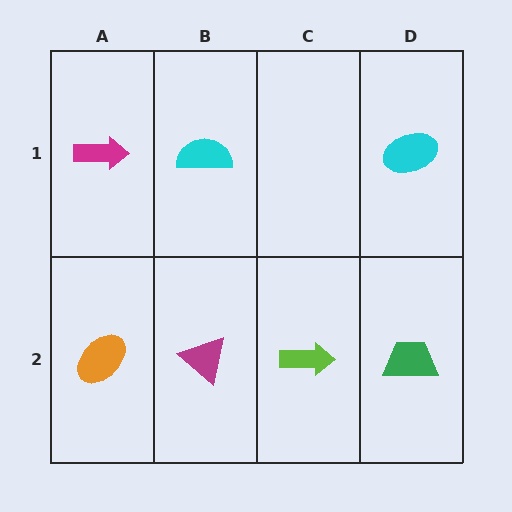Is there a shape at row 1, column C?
No, that cell is empty.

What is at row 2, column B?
A magenta triangle.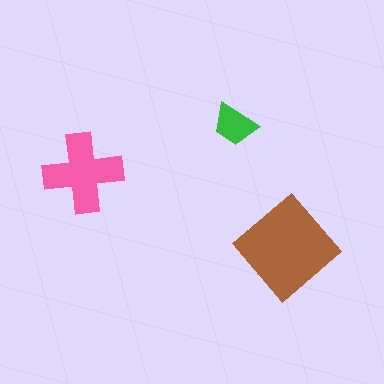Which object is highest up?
The green trapezoid is topmost.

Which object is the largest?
The brown diamond.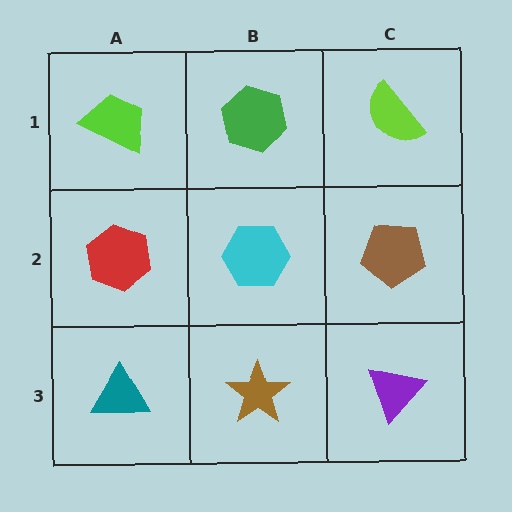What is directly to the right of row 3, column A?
A brown star.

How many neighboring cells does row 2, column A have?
3.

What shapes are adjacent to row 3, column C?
A brown pentagon (row 2, column C), a brown star (row 3, column B).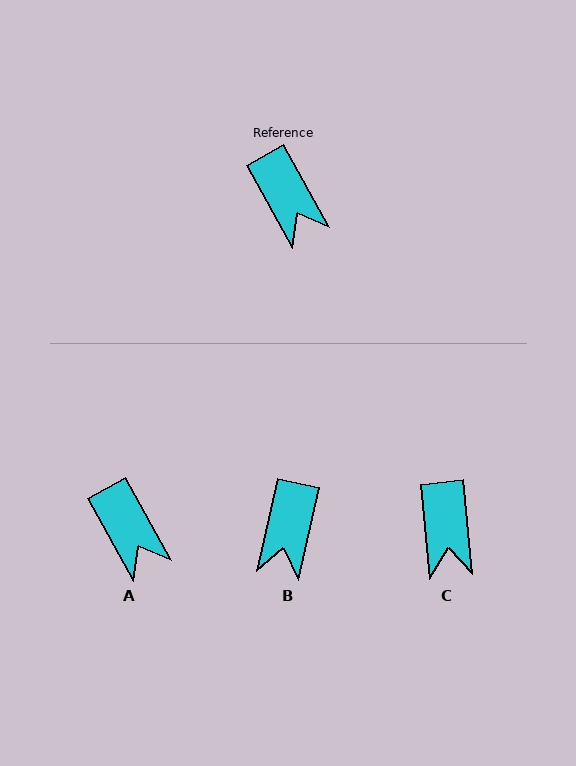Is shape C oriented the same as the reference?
No, it is off by about 23 degrees.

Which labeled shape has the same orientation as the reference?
A.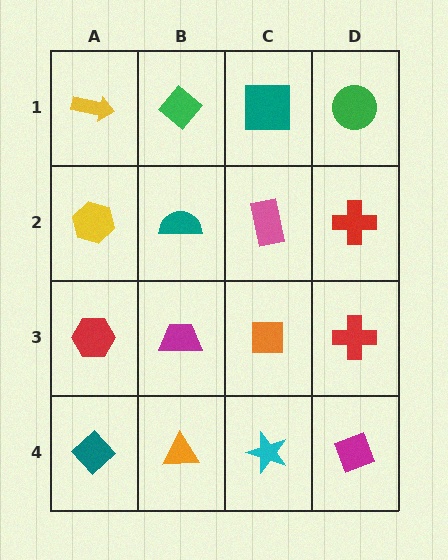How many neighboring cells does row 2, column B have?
4.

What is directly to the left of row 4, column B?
A teal diamond.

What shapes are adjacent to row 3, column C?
A pink rectangle (row 2, column C), a cyan star (row 4, column C), a magenta trapezoid (row 3, column B), a red cross (row 3, column D).